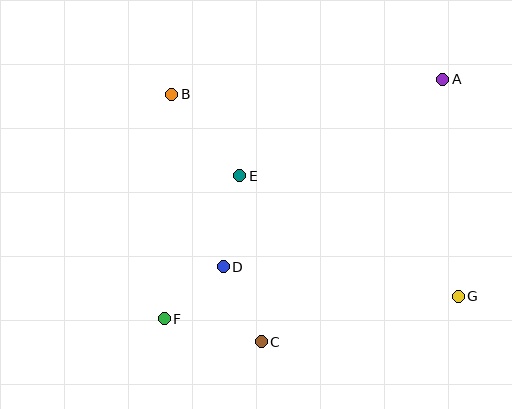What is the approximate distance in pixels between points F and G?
The distance between F and G is approximately 295 pixels.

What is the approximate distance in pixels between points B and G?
The distance between B and G is approximately 350 pixels.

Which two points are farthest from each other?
Points A and F are farthest from each other.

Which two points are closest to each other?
Points D and F are closest to each other.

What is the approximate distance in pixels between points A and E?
The distance between A and E is approximately 225 pixels.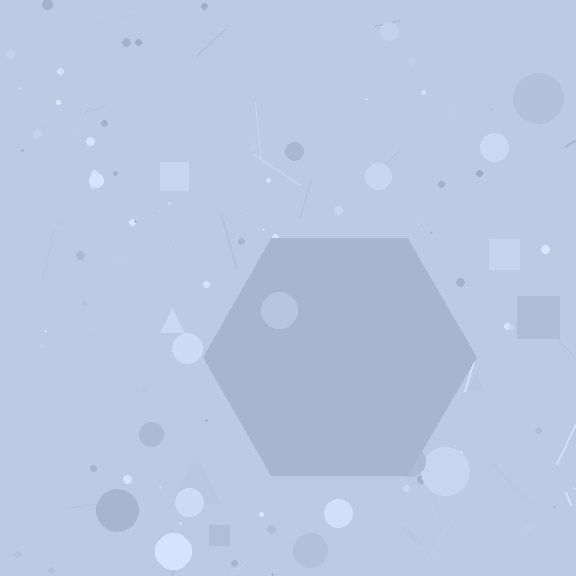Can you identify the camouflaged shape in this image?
The camouflaged shape is a hexagon.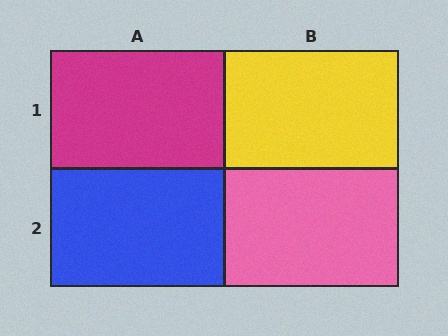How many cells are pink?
1 cell is pink.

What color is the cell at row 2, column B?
Pink.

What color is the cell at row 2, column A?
Blue.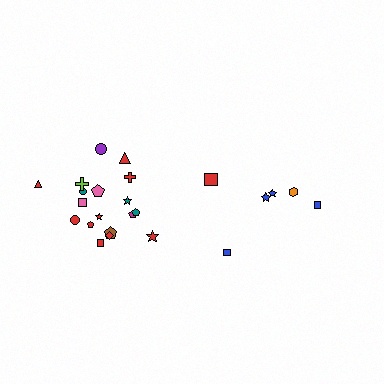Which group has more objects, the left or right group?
The left group.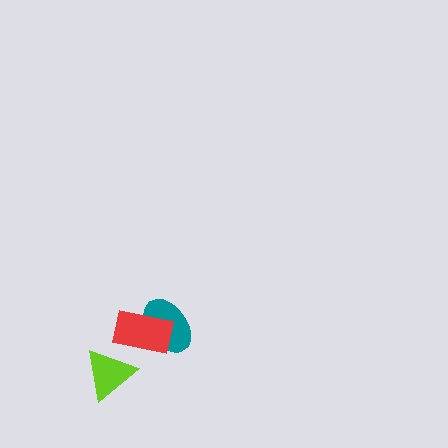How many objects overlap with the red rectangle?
1 object overlaps with the red rectangle.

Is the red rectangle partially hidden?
No, no other shape covers it.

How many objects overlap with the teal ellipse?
1 object overlaps with the teal ellipse.